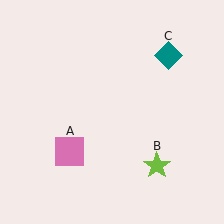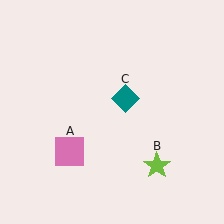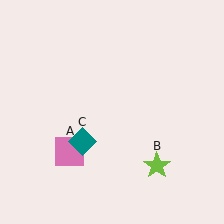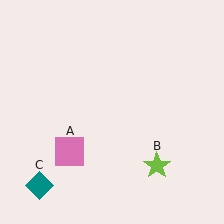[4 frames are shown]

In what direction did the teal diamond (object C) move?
The teal diamond (object C) moved down and to the left.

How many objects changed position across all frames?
1 object changed position: teal diamond (object C).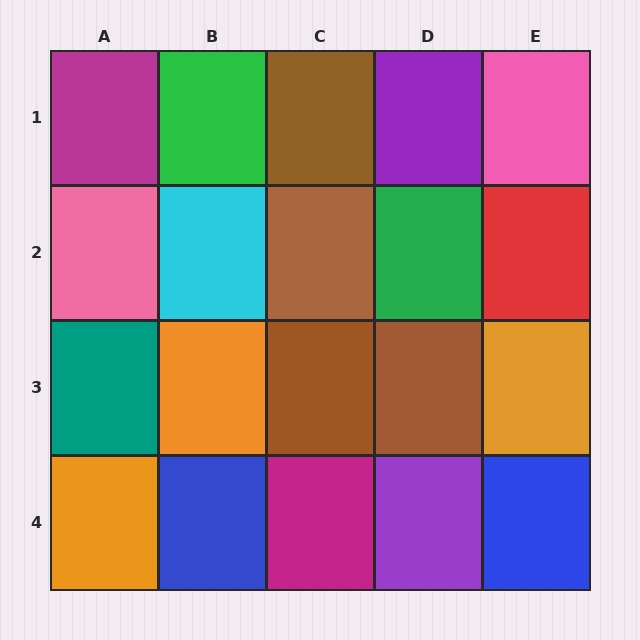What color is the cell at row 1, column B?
Green.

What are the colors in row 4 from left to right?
Orange, blue, magenta, purple, blue.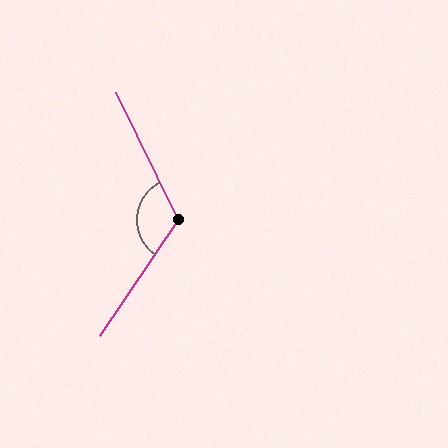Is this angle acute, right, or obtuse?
It is obtuse.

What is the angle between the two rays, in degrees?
Approximately 120 degrees.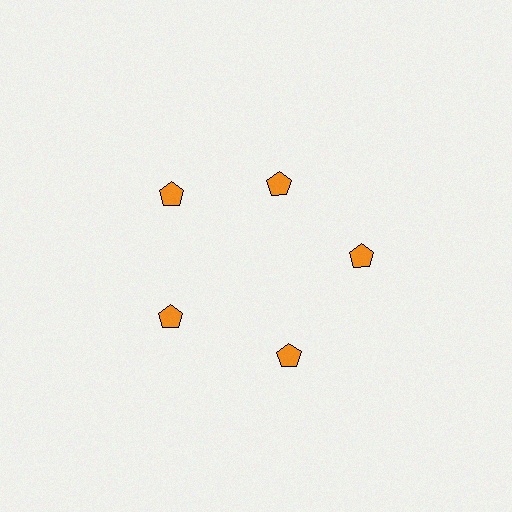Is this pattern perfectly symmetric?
No. The 5 orange pentagons are arranged in a ring, but one element near the 1 o'clock position is pulled inward toward the center, breaking the 5-fold rotational symmetry.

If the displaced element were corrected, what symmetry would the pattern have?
It would have 5-fold rotational symmetry — the pattern would map onto itself every 72 degrees.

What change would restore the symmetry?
The symmetry would be restored by moving it outward, back onto the ring so that all 5 pentagons sit at equal angles and equal distance from the center.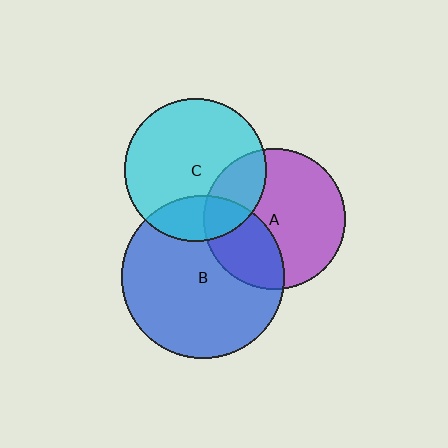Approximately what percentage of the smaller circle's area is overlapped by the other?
Approximately 20%.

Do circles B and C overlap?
Yes.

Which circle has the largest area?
Circle B (blue).